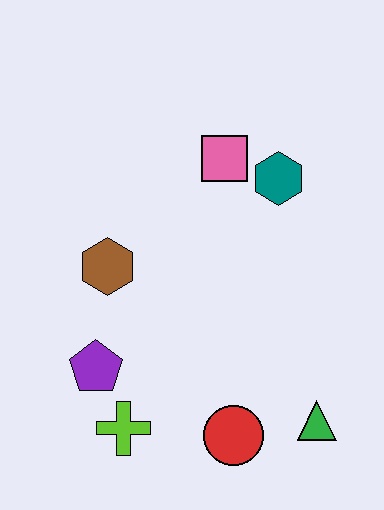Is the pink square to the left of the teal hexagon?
Yes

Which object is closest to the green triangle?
The red circle is closest to the green triangle.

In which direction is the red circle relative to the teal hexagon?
The red circle is below the teal hexagon.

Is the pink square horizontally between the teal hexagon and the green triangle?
No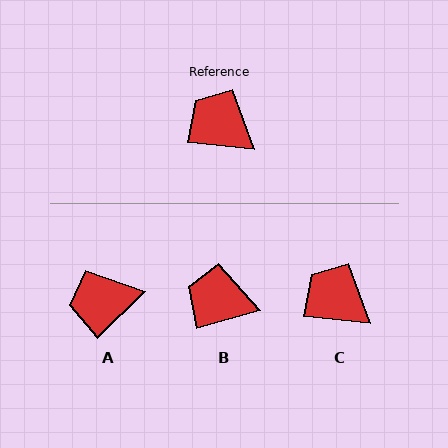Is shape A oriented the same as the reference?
No, it is off by about 50 degrees.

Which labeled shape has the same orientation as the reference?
C.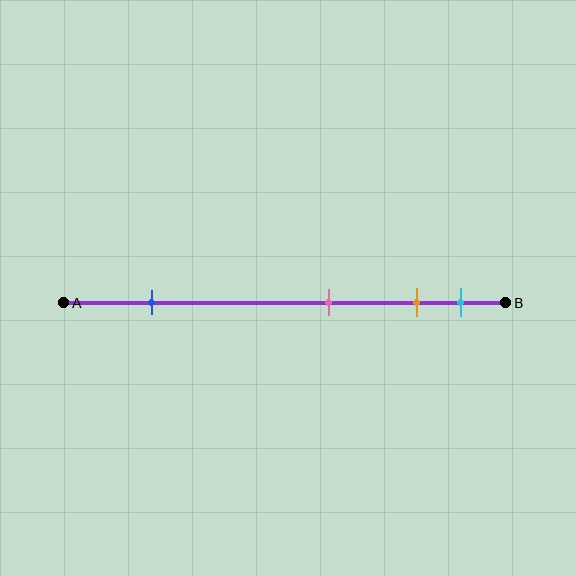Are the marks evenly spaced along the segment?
No, the marks are not evenly spaced.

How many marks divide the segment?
There are 4 marks dividing the segment.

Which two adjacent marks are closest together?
The orange and cyan marks are the closest adjacent pair.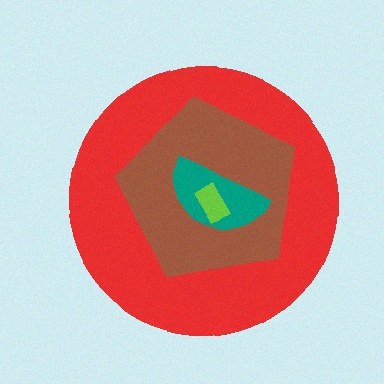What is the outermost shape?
The red circle.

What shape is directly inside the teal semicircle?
The lime rectangle.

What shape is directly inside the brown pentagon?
The teal semicircle.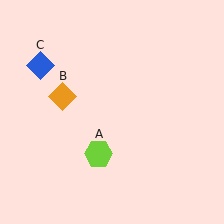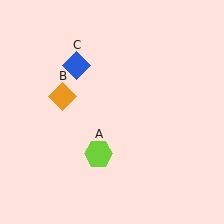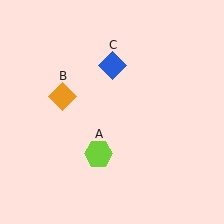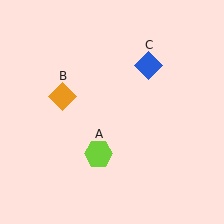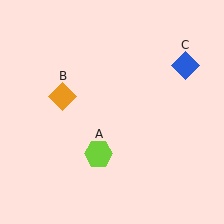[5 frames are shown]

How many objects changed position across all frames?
1 object changed position: blue diamond (object C).